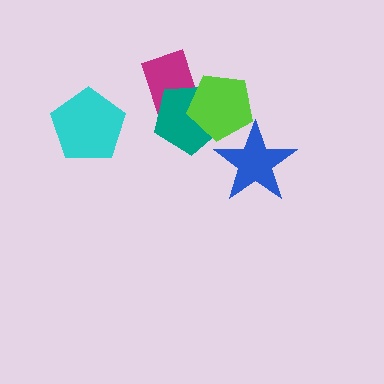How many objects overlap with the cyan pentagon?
0 objects overlap with the cyan pentagon.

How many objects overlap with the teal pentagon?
2 objects overlap with the teal pentagon.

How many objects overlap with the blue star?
1 object overlaps with the blue star.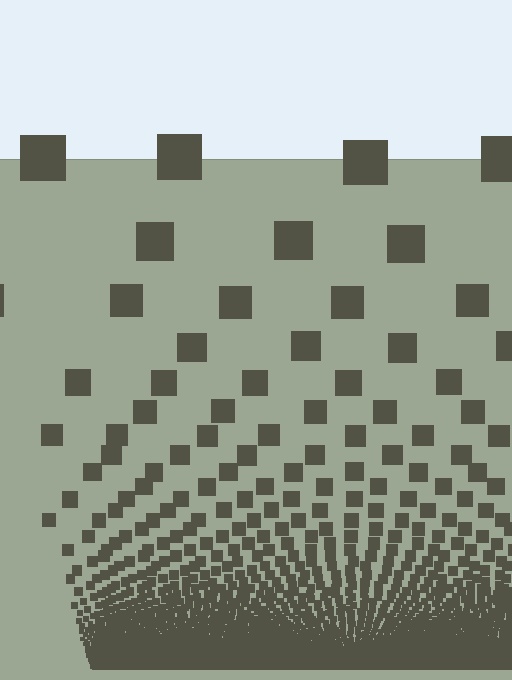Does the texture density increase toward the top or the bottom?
Density increases toward the bottom.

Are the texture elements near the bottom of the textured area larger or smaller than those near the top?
Smaller. The gradient is inverted — elements near the bottom are smaller and denser.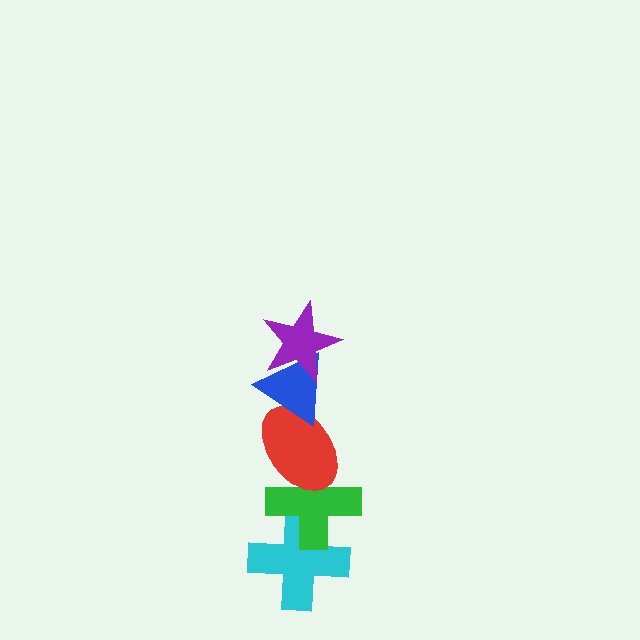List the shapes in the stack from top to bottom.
From top to bottom: the purple star, the blue triangle, the red ellipse, the green cross, the cyan cross.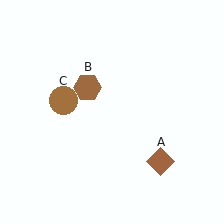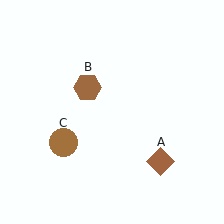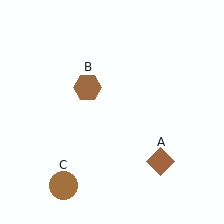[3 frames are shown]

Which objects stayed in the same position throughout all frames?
Brown diamond (object A) and brown hexagon (object B) remained stationary.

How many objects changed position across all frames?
1 object changed position: brown circle (object C).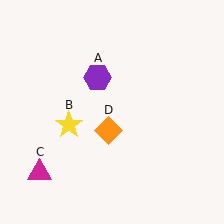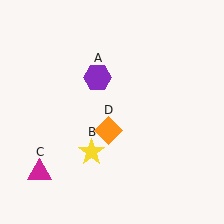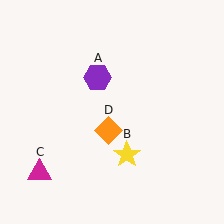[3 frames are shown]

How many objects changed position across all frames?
1 object changed position: yellow star (object B).